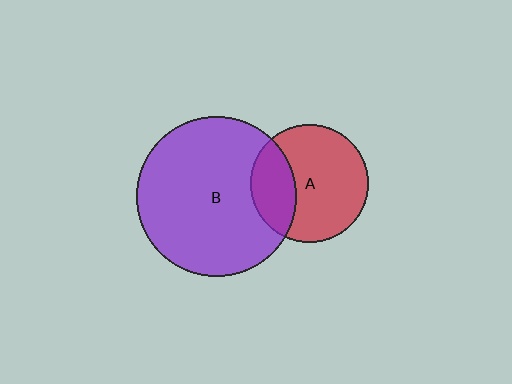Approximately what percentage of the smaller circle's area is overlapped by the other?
Approximately 30%.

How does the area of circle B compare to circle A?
Approximately 1.8 times.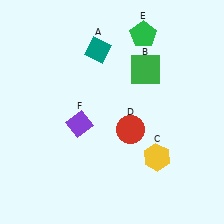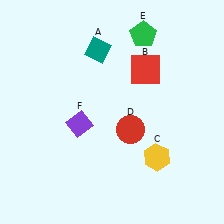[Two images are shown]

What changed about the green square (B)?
In Image 1, B is green. In Image 2, it changed to red.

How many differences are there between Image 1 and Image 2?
There is 1 difference between the two images.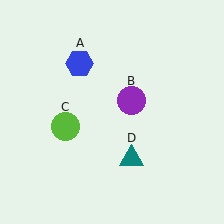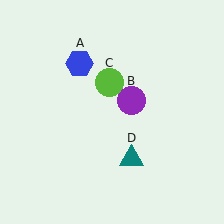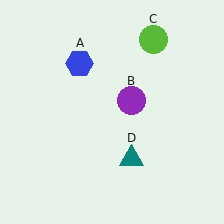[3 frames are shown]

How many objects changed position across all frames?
1 object changed position: lime circle (object C).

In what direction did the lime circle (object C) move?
The lime circle (object C) moved up and to the right.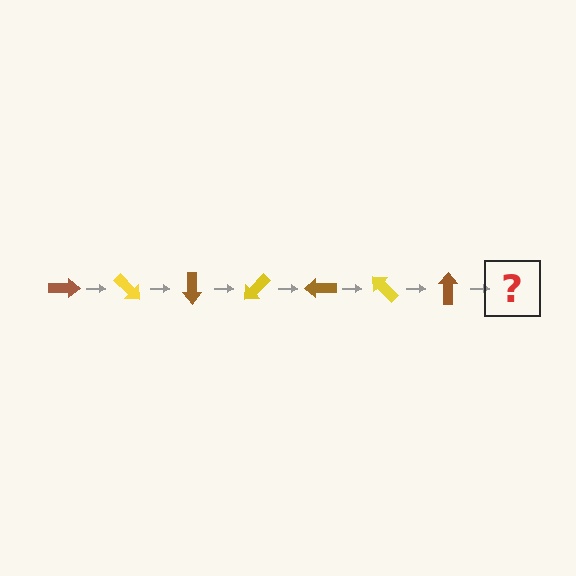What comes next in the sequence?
The next element should be a yellow arrow, rotated 315 degrees from the start.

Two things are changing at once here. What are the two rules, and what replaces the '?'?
The two rules are that it rotates 45 degrees each step and the color cycles through brown and yellow. The '?' should be a yellow arrow, rotated 315 degrees from the start.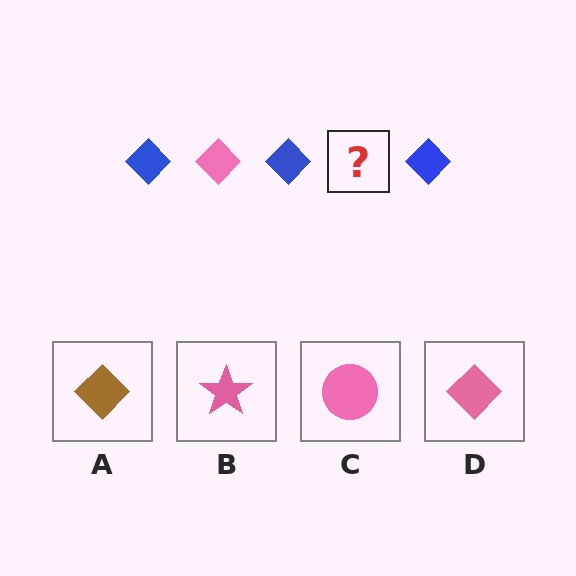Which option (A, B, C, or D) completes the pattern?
D.